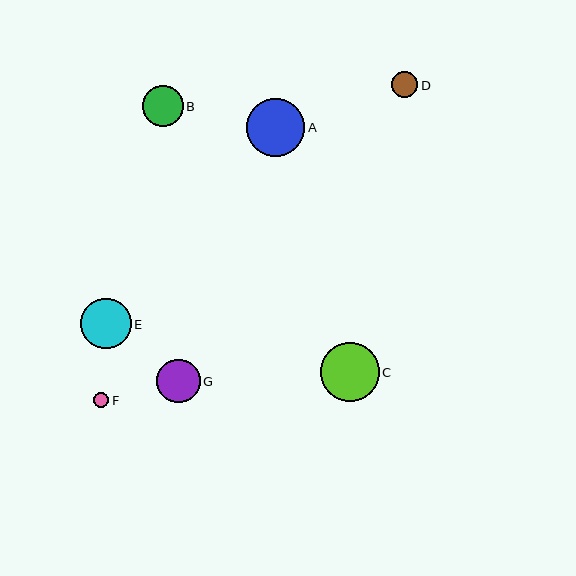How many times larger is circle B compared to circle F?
Circle B is approximately 2.7 times the size of circle F.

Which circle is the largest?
Circle C is the largest with a size of approximately 58 pixels.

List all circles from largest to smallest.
From largest to smallest: C, A, E, G, B, D, F.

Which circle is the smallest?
Circle F is the smallest with a size of approximately 15 pixels.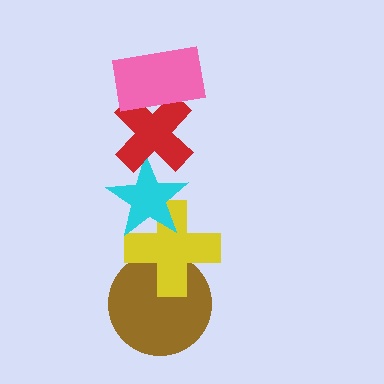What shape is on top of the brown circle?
The yellow cross is on top of the brown circle.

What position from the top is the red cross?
The red cross is 2nd from the top.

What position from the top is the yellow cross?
The yellow cross is 4th from the top.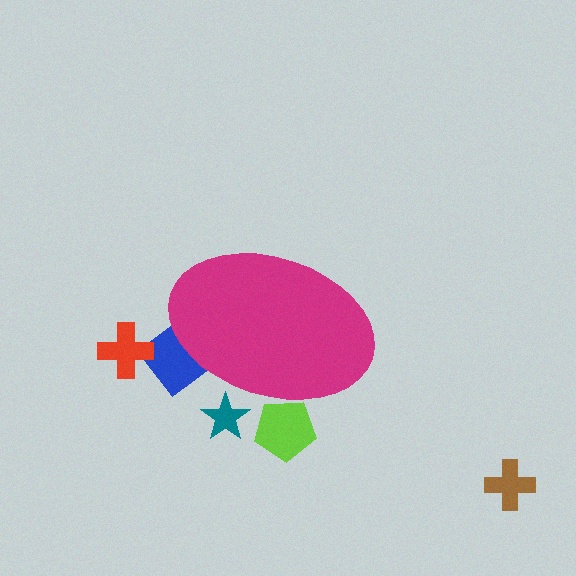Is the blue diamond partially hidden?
Yes, the blue diamond is partially hidden behind the magenta ellipse.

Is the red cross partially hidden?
No, the red cross is fully visible.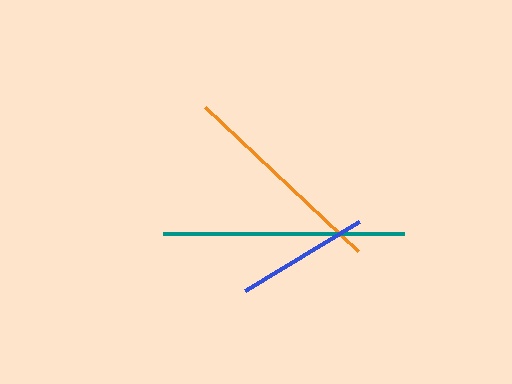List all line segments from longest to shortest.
From longest to shortest: teal, orange, blue.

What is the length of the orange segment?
The orange segment is approximately 210 pixels long.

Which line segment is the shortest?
The blue line is the shortest at approximately 133 pixels.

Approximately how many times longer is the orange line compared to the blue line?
The orange line is approximately 1.6 times the length of the blue line.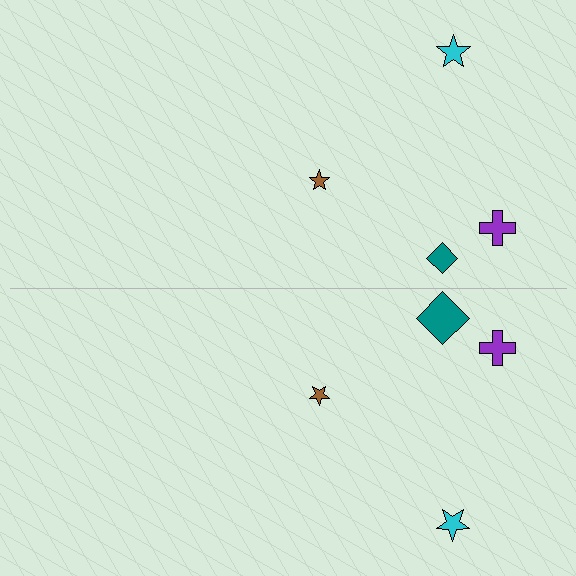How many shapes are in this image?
There are 8 shapes in this image.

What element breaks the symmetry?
The teal diamond on the bottom side has a different size than its mirror counterpart.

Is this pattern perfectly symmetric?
No, the pattern is not perfectly symmetric. The teal diamond on the bottom side has a different size than its mirror counterpart.